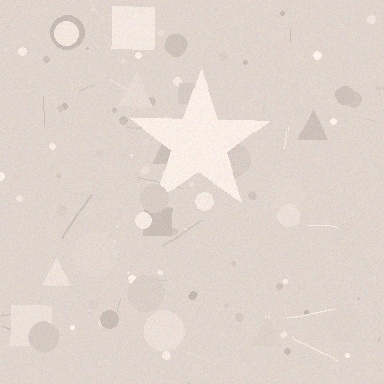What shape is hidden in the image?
A star is hidden in the image.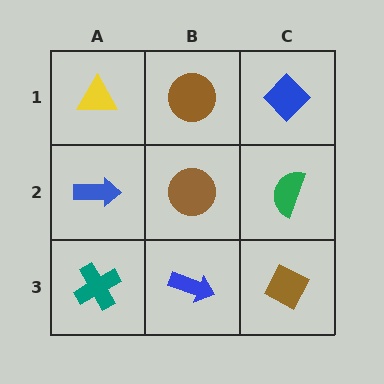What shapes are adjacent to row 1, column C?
A green semicircle (row 2, column C), a brown circle (row 1, column B).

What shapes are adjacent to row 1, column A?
A blue arrow (row 2, column A), a brown circle (row 1, column B).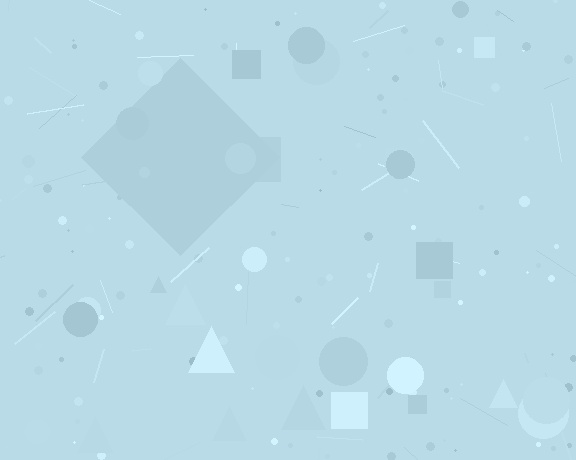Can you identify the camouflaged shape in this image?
The camouflaged shape is a diamond.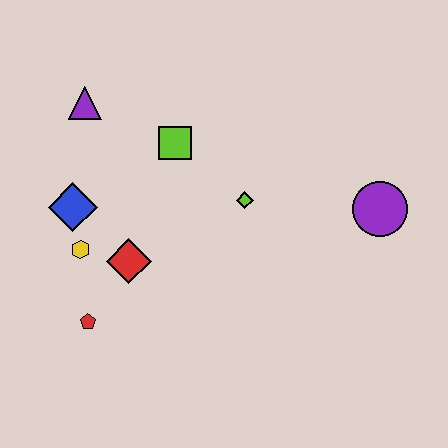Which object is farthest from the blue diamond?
The purple circle is farthest from the blue diamond.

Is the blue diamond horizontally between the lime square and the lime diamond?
No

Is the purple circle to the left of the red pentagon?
No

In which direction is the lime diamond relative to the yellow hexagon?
The lime diamond is to the right of the yellow hexagon.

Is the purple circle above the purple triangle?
No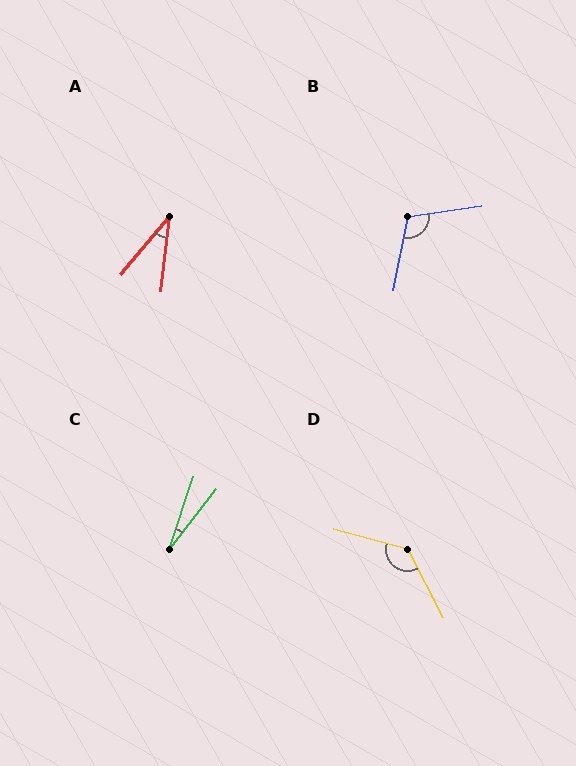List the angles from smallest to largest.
C (20°), A (34°), B (110°), D (133°).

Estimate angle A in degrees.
Approximately 34 degrees.